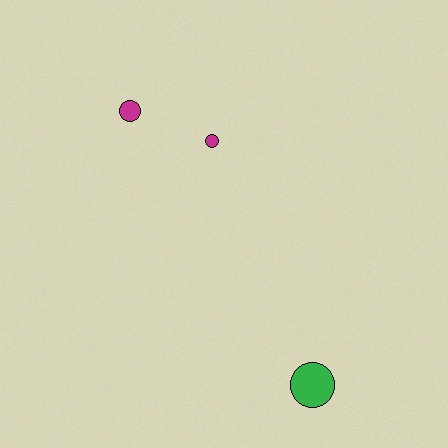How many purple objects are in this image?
There are no purple objects.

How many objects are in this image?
There are 3 objects.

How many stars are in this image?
There are no stars.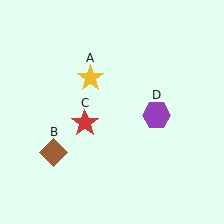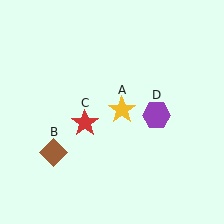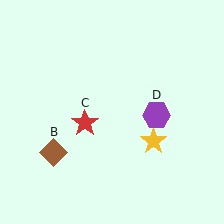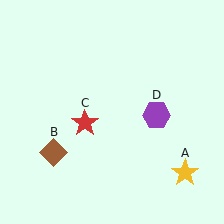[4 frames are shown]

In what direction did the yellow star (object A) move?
The yellow star (object A) moved down and to the right.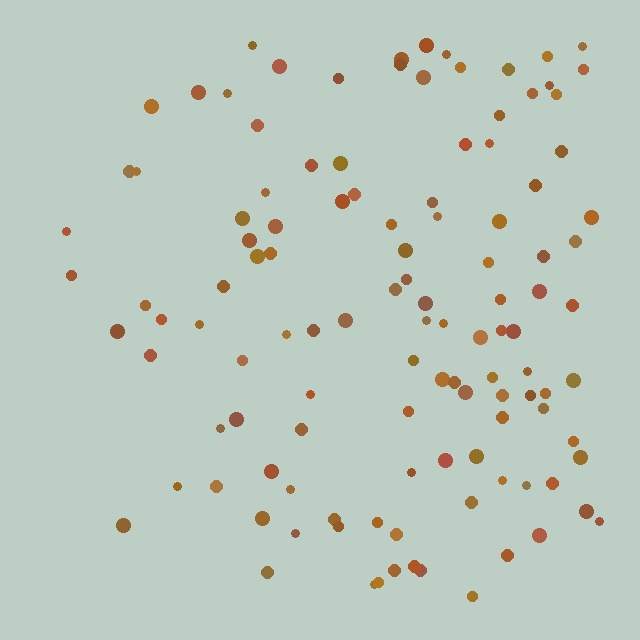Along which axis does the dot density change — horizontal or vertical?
Horizontal.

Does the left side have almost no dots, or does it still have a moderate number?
Still a moderate number, just noticeably fewer than the right.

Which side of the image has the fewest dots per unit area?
The left.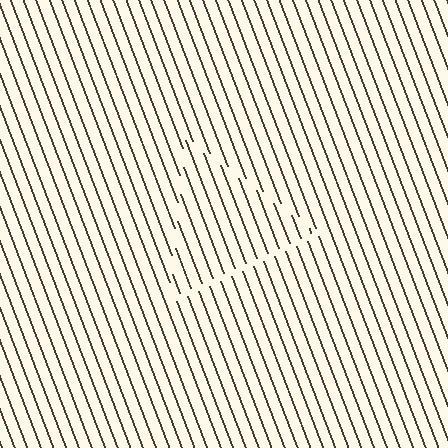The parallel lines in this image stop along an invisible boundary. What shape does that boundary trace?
An illusory triangle. The interior of the shape contains the same grating, shifted by half a period — the contour is defined by the phase discontinuity where line-ends from the inner and outer gratings abut.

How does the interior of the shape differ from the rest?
The interior of the shape contains the same grating, shifted by half a period — the contour is defined by the phase discontinuity where line-ends from the inner and outer gratings abut.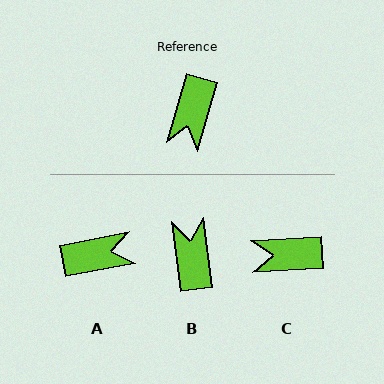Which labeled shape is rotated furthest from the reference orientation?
B, about 156 degrees away.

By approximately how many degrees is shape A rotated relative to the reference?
Approximately 118 degrees counter-clockwise.